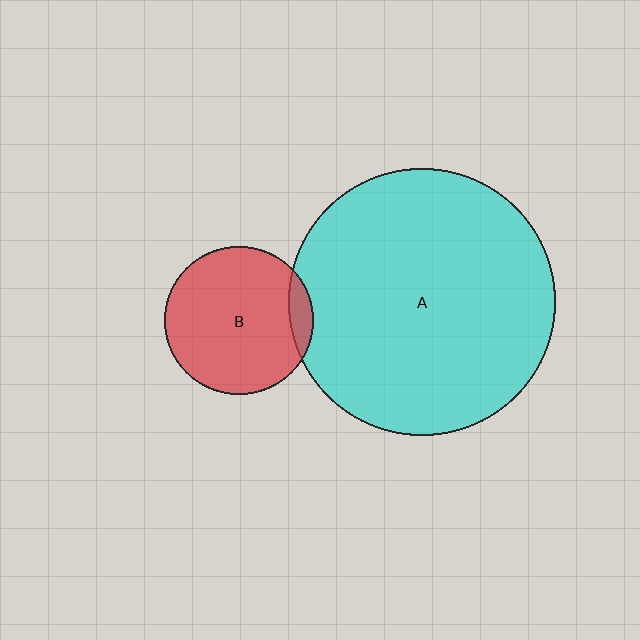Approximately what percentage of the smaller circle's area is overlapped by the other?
Approximately 10%.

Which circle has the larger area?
Circle A (cyan).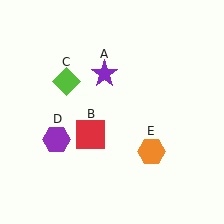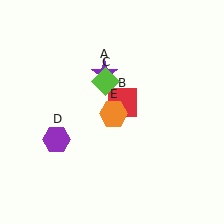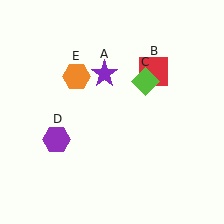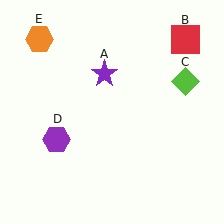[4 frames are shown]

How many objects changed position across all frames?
3 objects changed position: red square (object B), lime diamond (object C), orange hexagon (object E).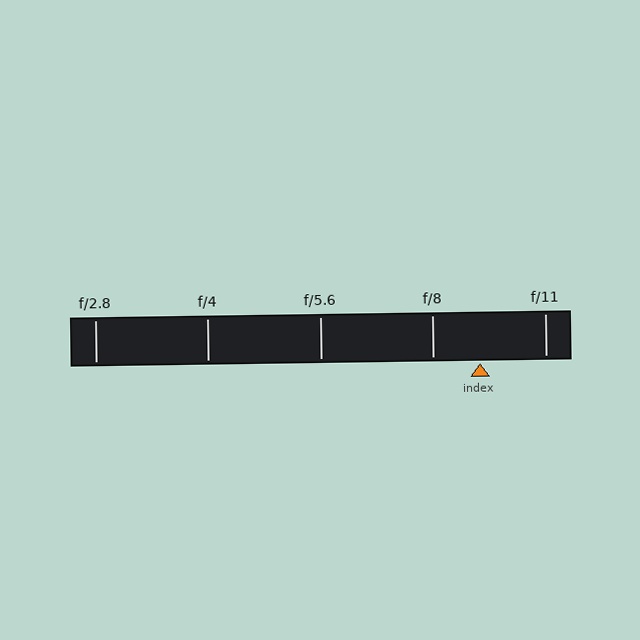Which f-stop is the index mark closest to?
The index mark is closest to f/8.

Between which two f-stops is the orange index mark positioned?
The index mark is between f/8 and f/11.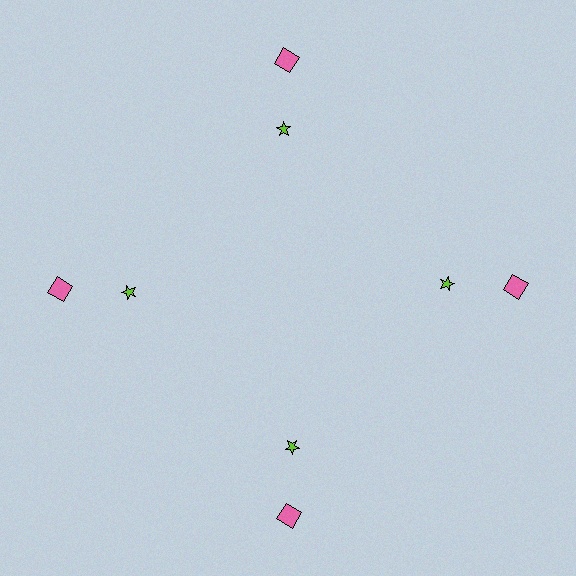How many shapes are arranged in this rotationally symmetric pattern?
There are 8 shapes, arranged in 4 groups of 2.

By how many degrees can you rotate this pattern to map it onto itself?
The pattern maps onto itself every 90 degrees of rotation.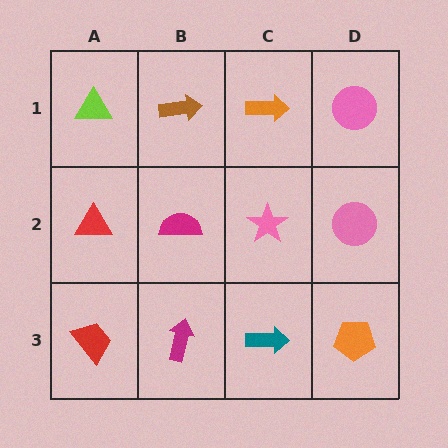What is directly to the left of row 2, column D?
A pink star.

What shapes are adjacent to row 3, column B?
A magenta semicircle (row 2, column B), a red trapezoid (row 3, column A), a teal arrow (row 3, column C).